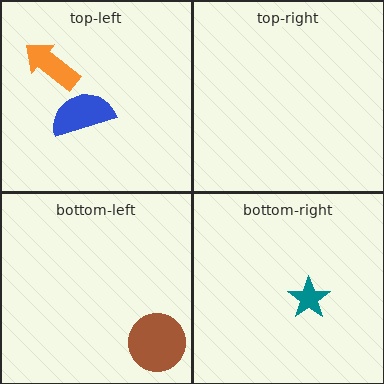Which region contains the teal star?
The bottom-right region.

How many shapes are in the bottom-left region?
1.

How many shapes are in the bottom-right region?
1.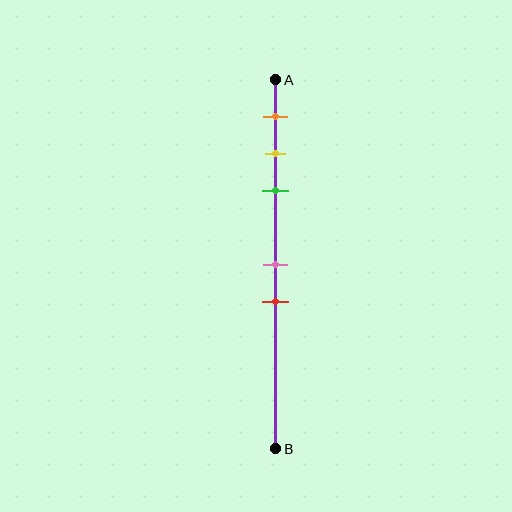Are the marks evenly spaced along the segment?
No, the marks are not evenly spaced.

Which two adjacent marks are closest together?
The yellow and green marks are the closest adjacent pair.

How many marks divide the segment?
There are 5 marks dividing the segment.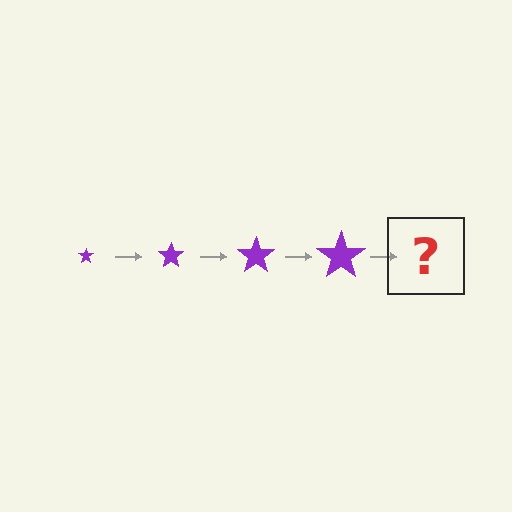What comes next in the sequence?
The next element should be a purple star, larger than the previous one.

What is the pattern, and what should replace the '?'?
The pattern is that the star gets progressively larger each step. The '?' should be a purple star, larger than the previous one.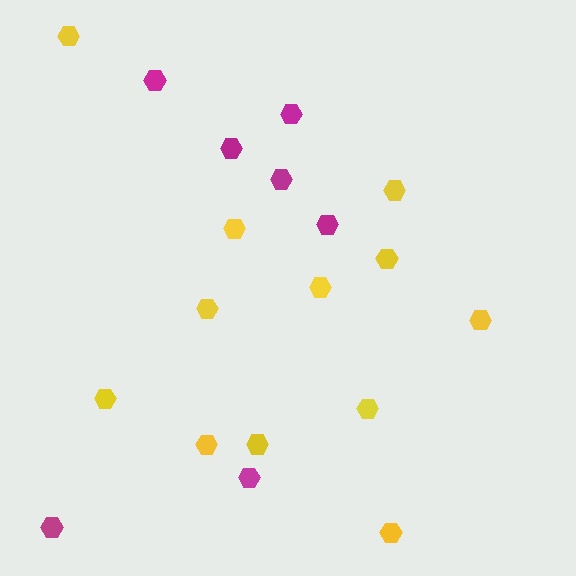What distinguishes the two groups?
There are 2 groups: one group of magenta hexagons (7) and one group of yellow hexagons (12).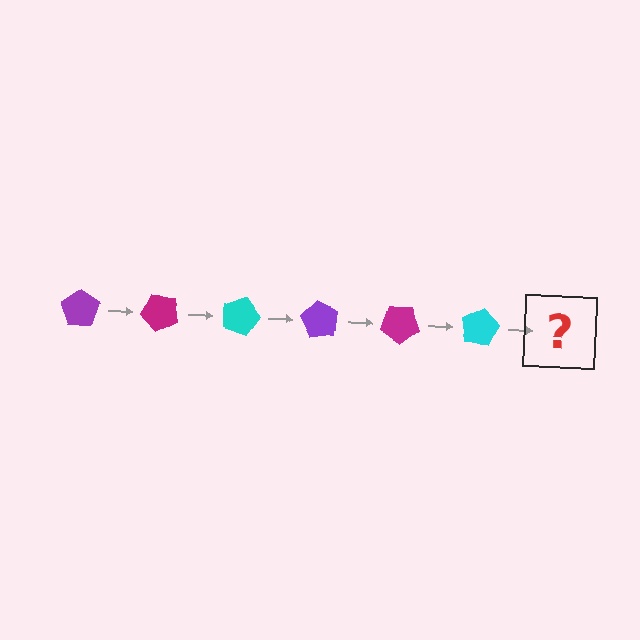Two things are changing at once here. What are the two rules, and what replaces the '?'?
The two rules are that it rotates 45 degrees each step and the color cycles through purple, magenta, and cyan. The '?' should be a purple pentagon, rotated 270 degrees from the start.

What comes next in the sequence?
The next element should be a purple pentagon, rotated 270 degrees from the start.